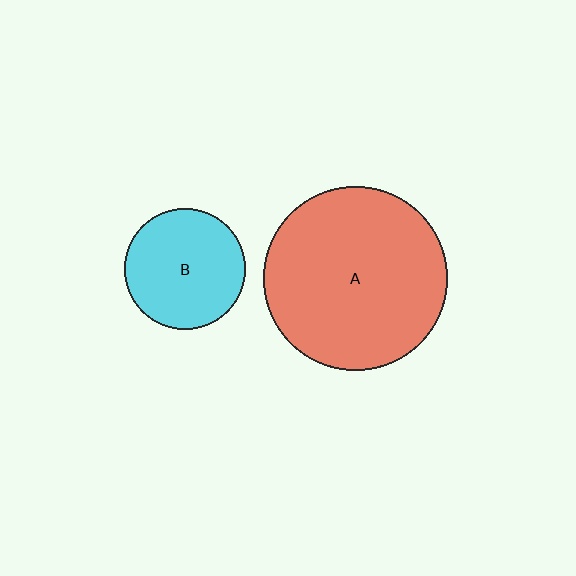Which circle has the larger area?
Circle A (red).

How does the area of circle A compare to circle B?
Approximately 2.3 times.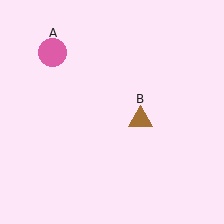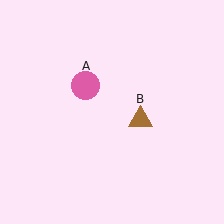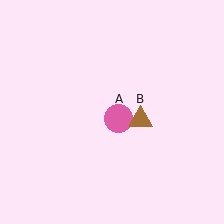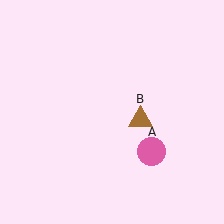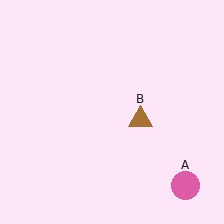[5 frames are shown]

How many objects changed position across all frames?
1 object changed position: pink circle (object A).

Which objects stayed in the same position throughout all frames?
Brown triangle (object B) remained stationary.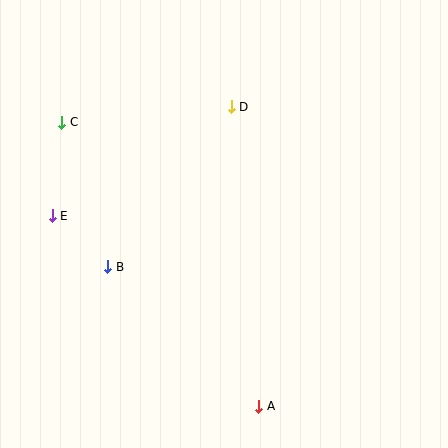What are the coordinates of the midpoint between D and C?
The midpoint between D and C is at (146, 114).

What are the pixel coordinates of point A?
Point A is at (259, 406).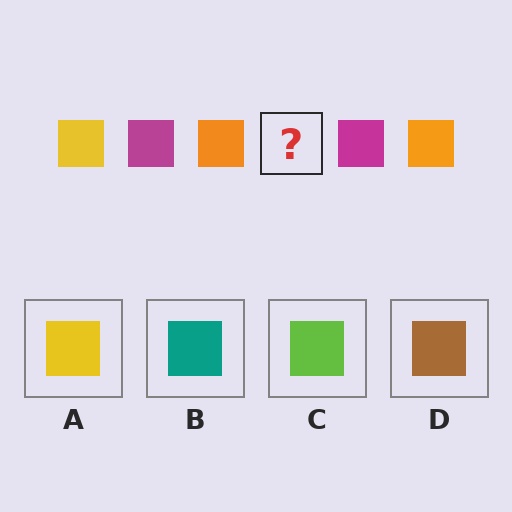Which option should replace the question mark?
Option A.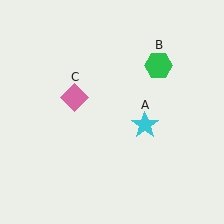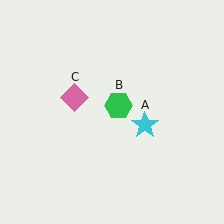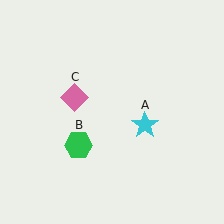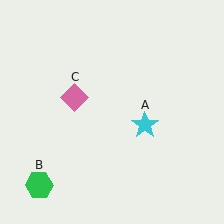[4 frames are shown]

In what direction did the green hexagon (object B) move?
The green hexagon (object B) moved down and to the left.